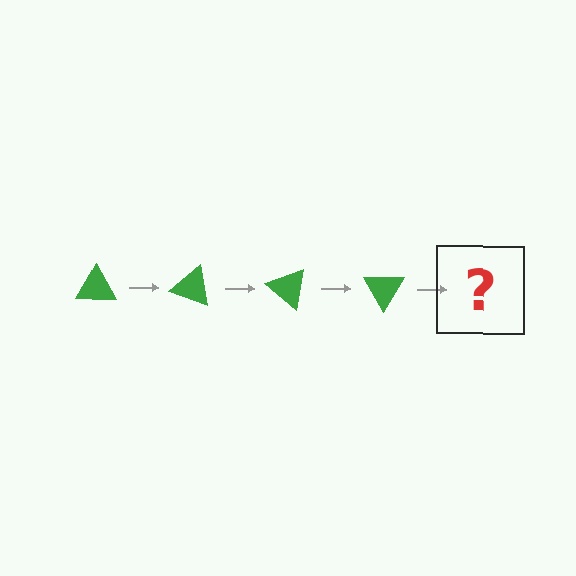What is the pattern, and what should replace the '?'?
The pattern is that the triangle rotates 20 degrees each step. The '?' should be a green triangle rotated 80 degrees.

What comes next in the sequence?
The next element should be a green triangle rotated 80 degrees.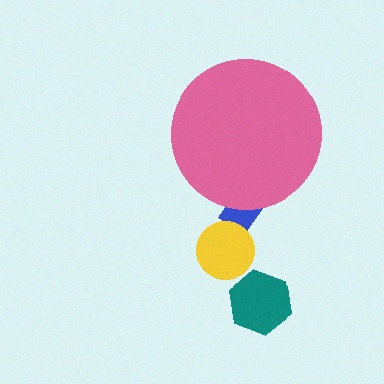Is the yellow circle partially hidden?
No, the yellow circle is fully visible.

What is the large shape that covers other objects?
A pink circle.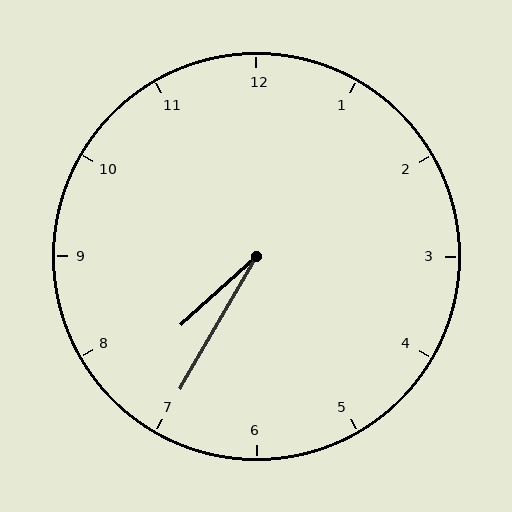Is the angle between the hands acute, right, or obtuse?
It is acute.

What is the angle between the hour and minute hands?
Approximately 18 degrees.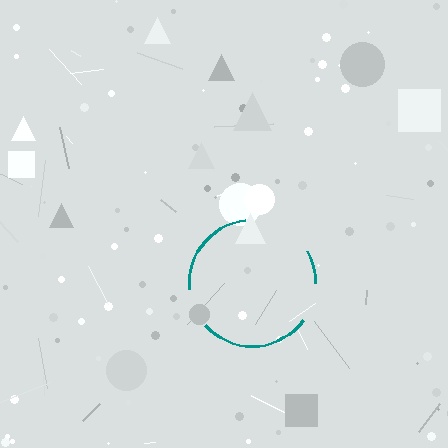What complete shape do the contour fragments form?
The contour fragments form a circle.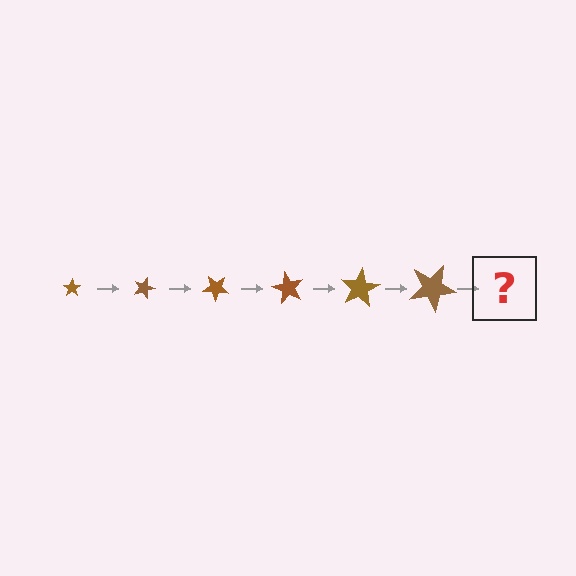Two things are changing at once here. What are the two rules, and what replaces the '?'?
The two rules are that the star grows larger each step and it rotates 20 degrees each step. The '?' should be a star, larger than the previous one and rotated 120 degrees from the start.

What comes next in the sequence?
The next element should be a star, larger than the previous one and rotated 120 degrees from the start.